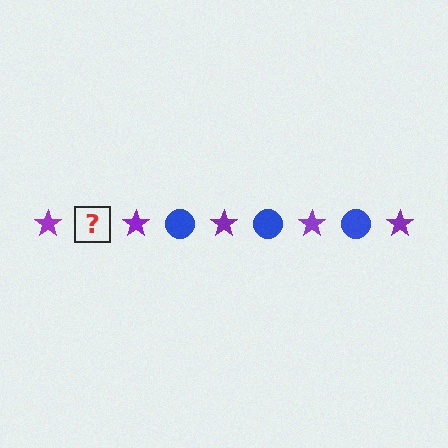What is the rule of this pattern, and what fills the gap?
The rule is that the pattern alternates between purple star and blue circle. The gap should be filled with a blue circle.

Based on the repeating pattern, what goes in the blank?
The blank should be a blue circle.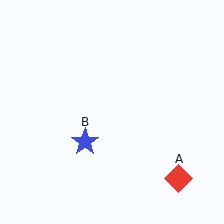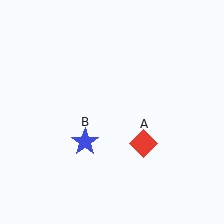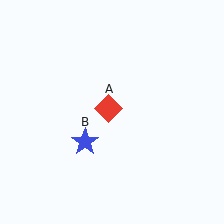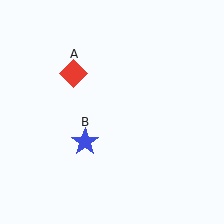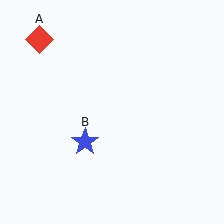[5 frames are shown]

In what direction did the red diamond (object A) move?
The red diamond (object A) moved up and to the left.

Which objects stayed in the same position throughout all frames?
Blue star (object B) remained stationary.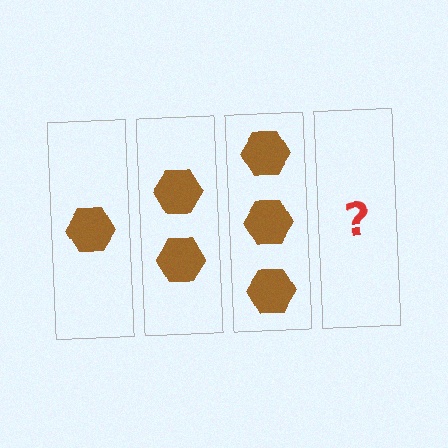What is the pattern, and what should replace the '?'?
The pattern is that each step adds one more hexagon. The '?' should be 4 hexagons.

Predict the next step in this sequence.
The next step is 4 hexagons.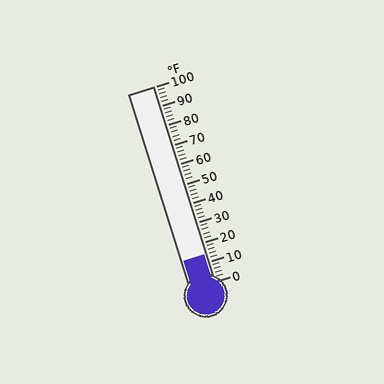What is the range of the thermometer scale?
The thermometer scale ranges from 0°F to 100°F.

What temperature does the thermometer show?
The thermometer shows approximately 14°F.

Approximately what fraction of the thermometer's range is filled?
The thermometer is filled to approximately 15% of its range.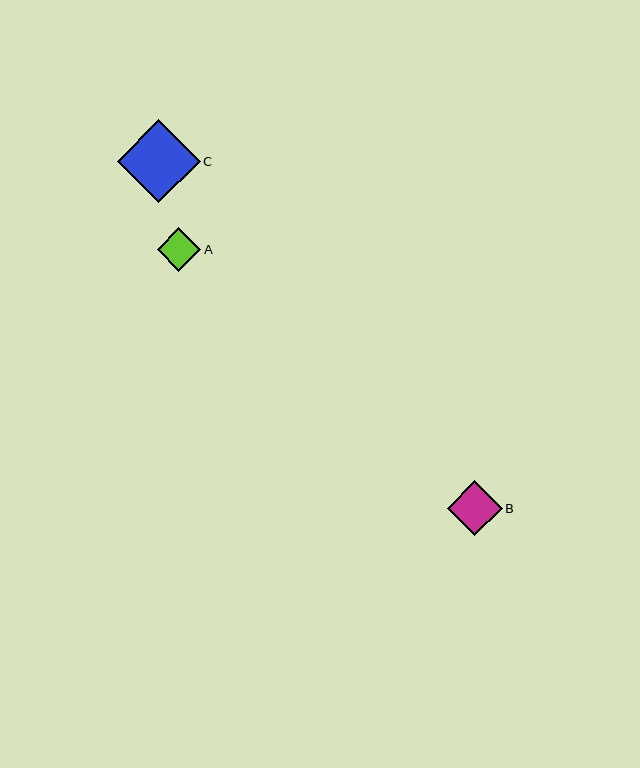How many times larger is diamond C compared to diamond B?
Diamond C is approximately 1.5 times the size of diamond B.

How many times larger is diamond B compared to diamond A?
Diamond B is approximately 1.3 times the size of diamond A.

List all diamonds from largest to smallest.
From largest to smallest: C, B, A.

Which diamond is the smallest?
Diamond A is the smallest with a size of approximately 44 pixels.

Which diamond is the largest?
Diamond C is the largest with a size of approximately 82 pixels.